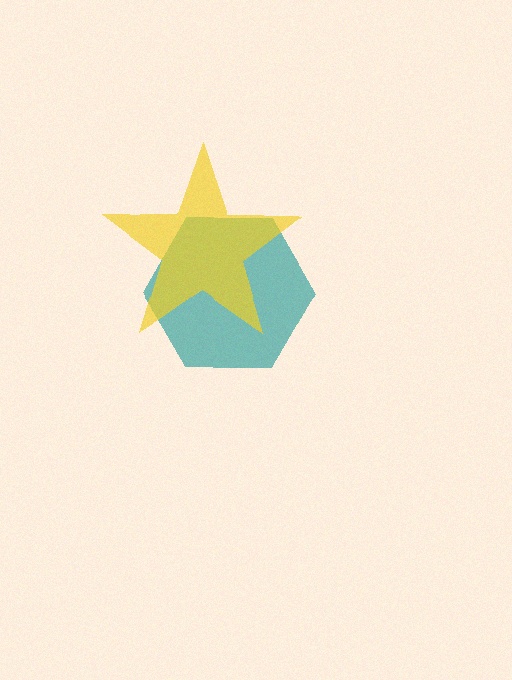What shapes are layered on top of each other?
The layered shapes are: a teal hexagon, a yellow star.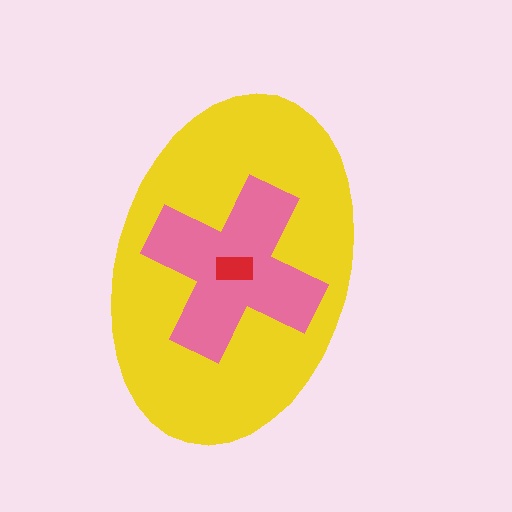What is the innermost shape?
The red rectangle.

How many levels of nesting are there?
3.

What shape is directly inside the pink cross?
The red rectangle.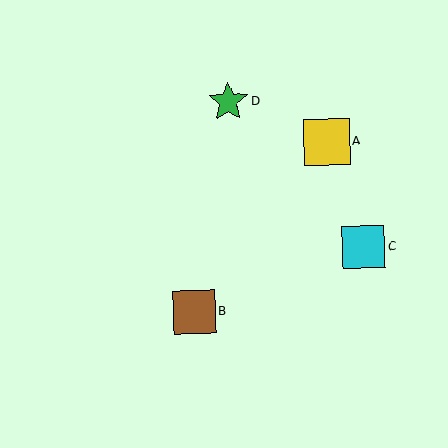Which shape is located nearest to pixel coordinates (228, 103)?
The green star (labeled D) at (228, 102) is nearest to that location.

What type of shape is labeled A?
Shape A is a yellow square.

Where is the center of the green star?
The center of the green star is at (228, 102).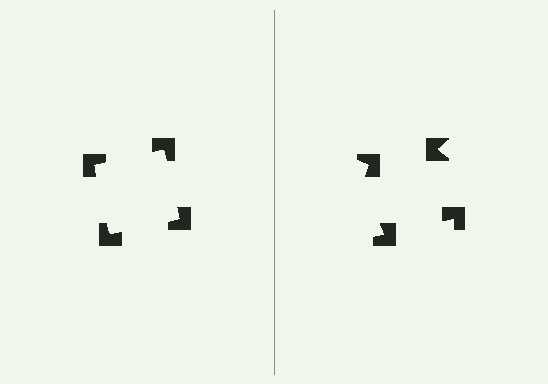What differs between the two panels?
The notched squares are positioned identically on both sides; only the wedge orientations differ. On the left they align to a square; on the right they are misaligned.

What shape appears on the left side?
An illusory square.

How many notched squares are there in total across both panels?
8 — 4 on each side.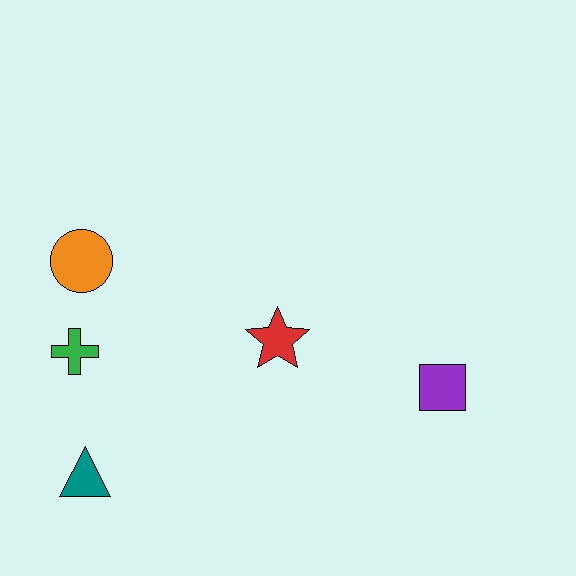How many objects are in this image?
There are 5 objects.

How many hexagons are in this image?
There are no hexagons.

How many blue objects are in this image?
There are no blue objects.